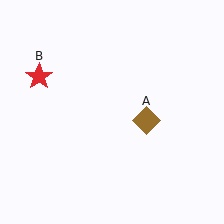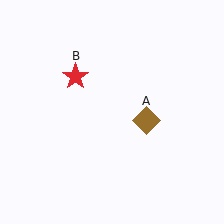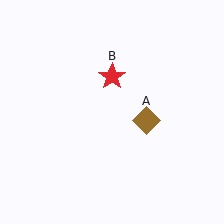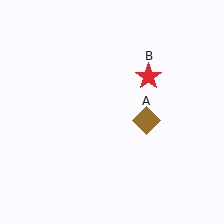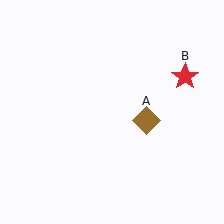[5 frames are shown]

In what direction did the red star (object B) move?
The red star (object B) moved right.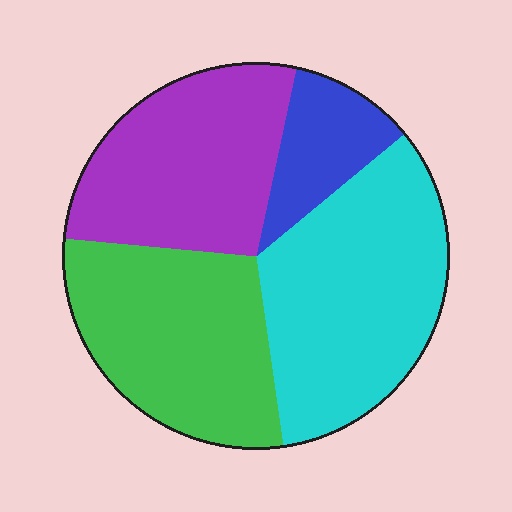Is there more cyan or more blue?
Cyan.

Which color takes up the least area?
Blue, at roughly 10%.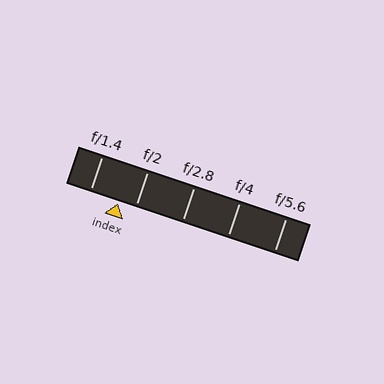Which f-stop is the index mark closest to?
The index mark is closest to f/2.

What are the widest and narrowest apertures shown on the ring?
The widest aperture shown is f/1.4 and the narrowest is f/5.6.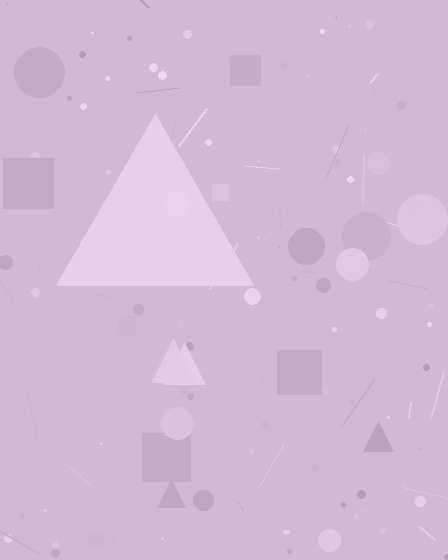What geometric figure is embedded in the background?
A triangle is embedded in the background.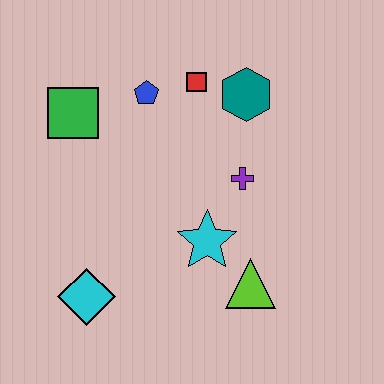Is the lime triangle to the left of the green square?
No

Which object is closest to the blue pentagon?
The red square is closest to the blue pentagon.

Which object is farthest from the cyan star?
The green square is farthest from the cyan star.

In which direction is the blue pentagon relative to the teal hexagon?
The blue pentagon is to the left of the teal hexagon.